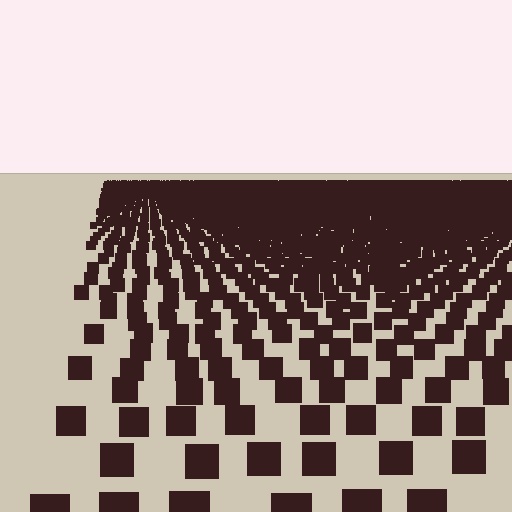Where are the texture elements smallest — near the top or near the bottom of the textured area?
Near the top.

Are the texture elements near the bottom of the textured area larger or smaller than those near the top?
Larger. Near the bottom, elements are closer to the viewer and appear at a bigger on-screen size.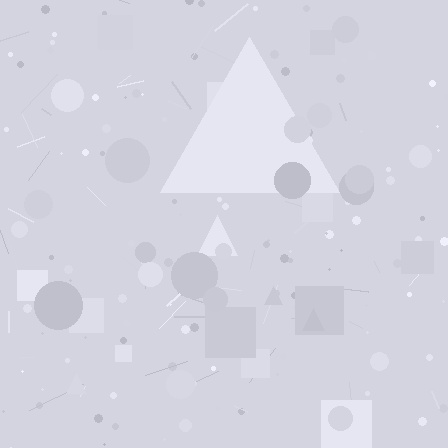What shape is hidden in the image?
A triangle is hidden in the image.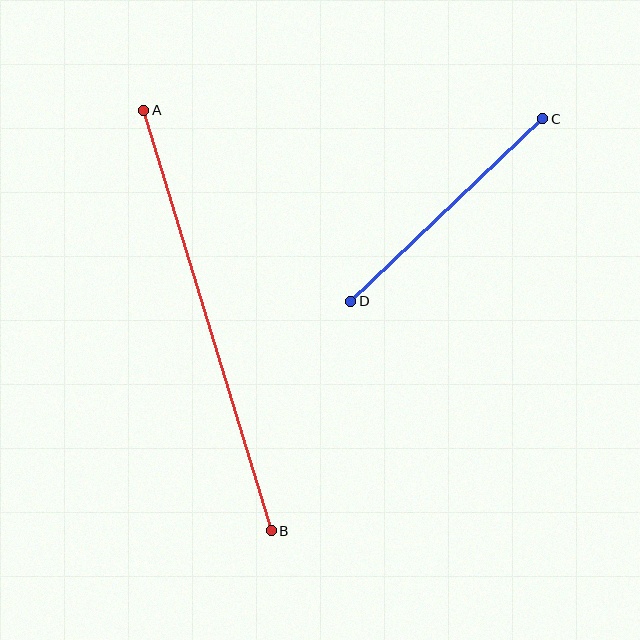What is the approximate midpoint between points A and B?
The midpoint is at approximately (208, 320) pixels.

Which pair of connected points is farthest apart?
Points A and B are farthest apart.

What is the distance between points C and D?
The distance is approximately 265 pixels.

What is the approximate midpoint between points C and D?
The midpoint is at approximately (447, 210) pixels.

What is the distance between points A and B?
The distance is approximately 439 pixels.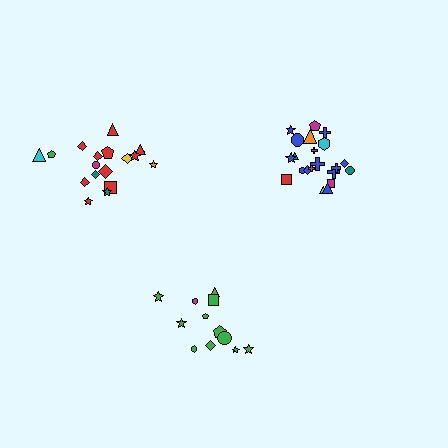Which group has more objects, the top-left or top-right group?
The top-right group.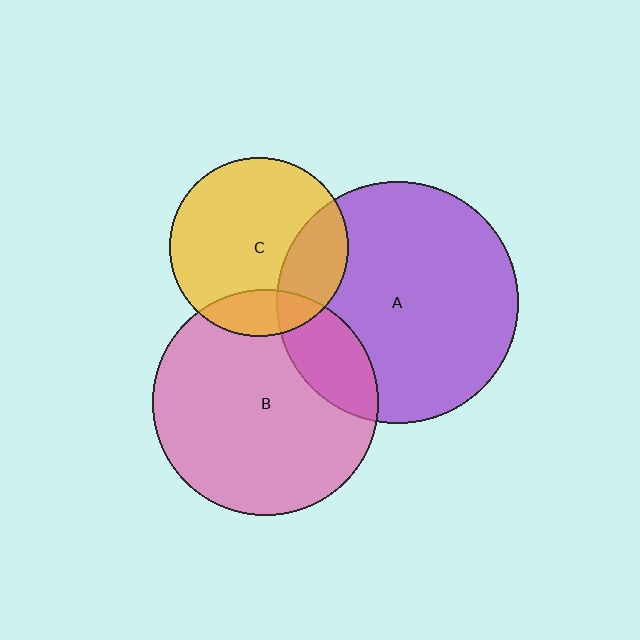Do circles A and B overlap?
Yes.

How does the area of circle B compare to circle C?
Approximately 1.6 times.